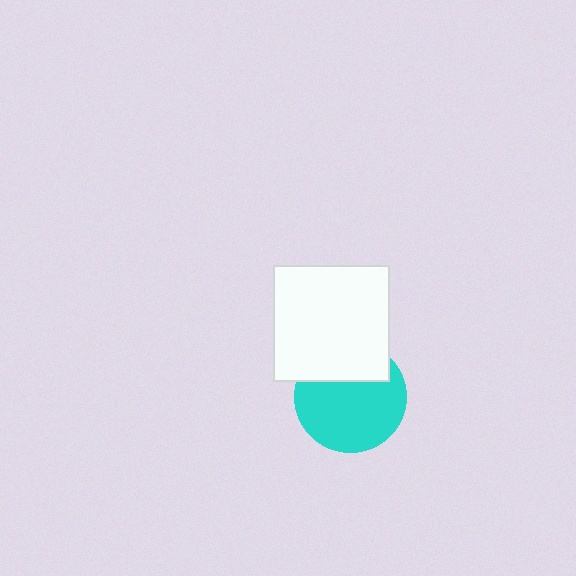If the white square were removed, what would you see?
You would see the complete cyan circle.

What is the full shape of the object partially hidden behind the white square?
The partially hidden object is a cyan circle.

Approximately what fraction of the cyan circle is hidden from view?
Roughly 30% of the cyan circle is hidden behind the white square.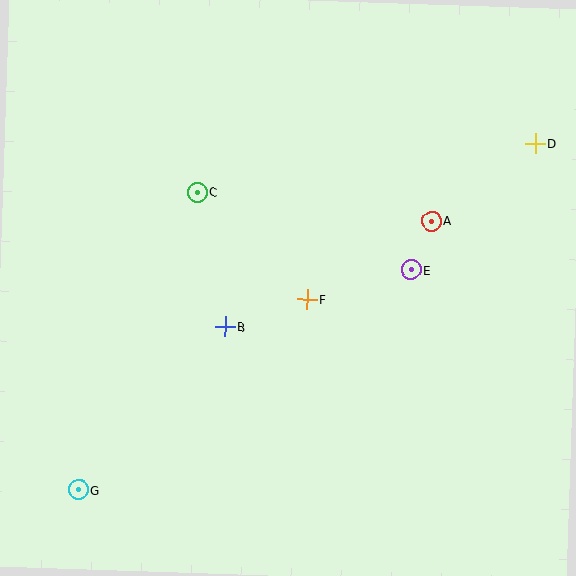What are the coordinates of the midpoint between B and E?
The midpoint between B and E is at (318, 298).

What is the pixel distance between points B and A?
The distance between B and A is 232 pixels.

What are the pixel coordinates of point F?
Point F is at (307, 299).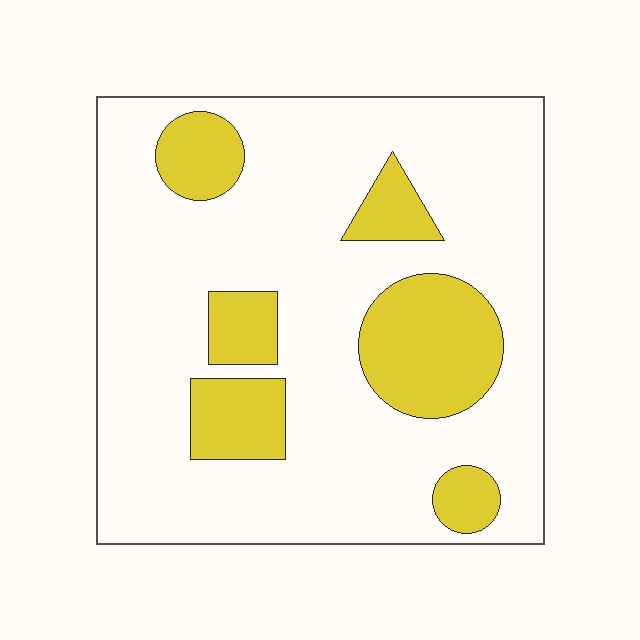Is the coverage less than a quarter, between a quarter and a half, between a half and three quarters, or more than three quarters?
Less than a quarter.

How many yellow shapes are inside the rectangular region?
6.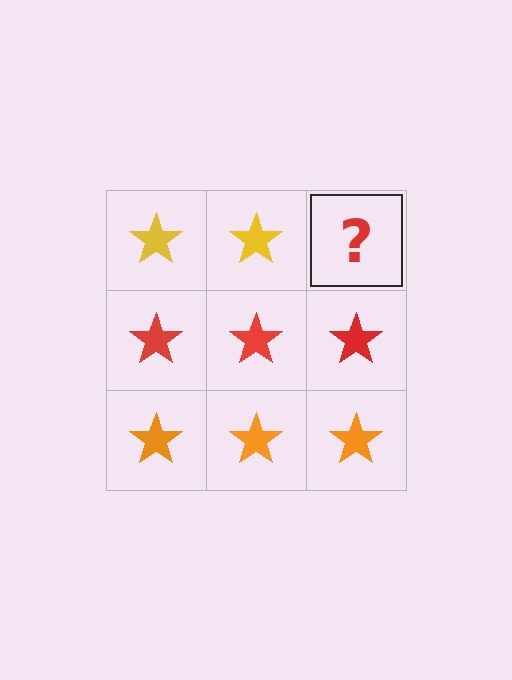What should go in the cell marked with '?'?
The missing cell should contain a yellow star.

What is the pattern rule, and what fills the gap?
The rule is that each row has a consistent color. The gap should be filled with a yellow star.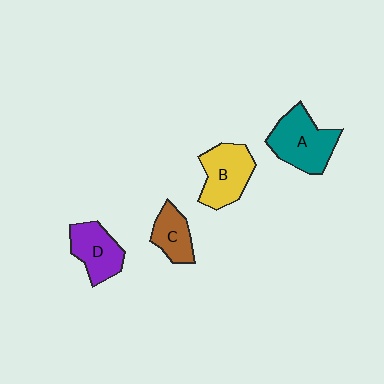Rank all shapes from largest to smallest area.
From largest to smallest: A (teal), B (yellow), D (purple), C (brown).